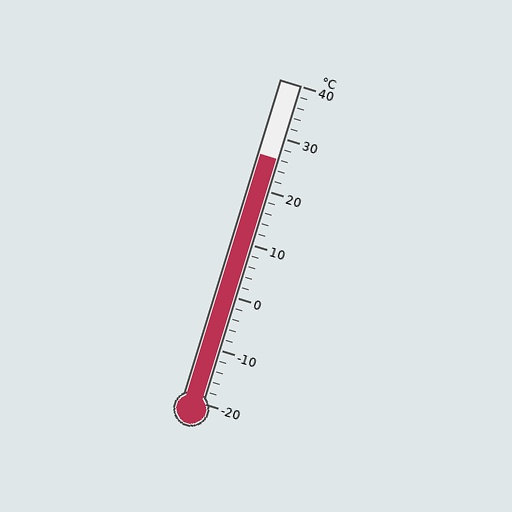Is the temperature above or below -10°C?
The temperature is above -10°C.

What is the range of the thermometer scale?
The thermometer scale ranges from -20°C to 40°C.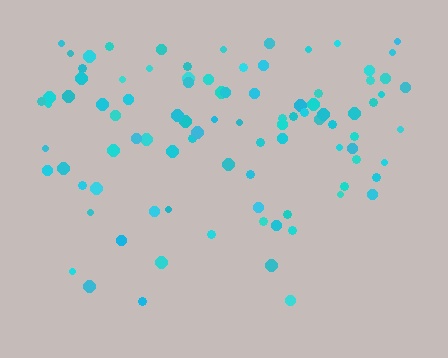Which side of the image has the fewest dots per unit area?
The bottom.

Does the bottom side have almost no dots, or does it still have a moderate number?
Still a moderate number, just noticeably fewer than the top.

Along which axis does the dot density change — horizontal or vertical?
Vertical.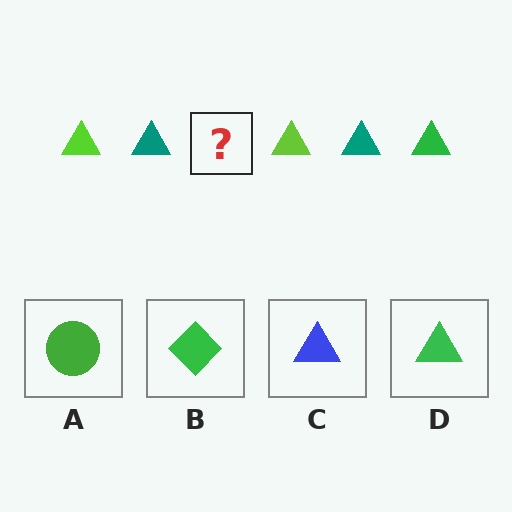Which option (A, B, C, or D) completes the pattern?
D.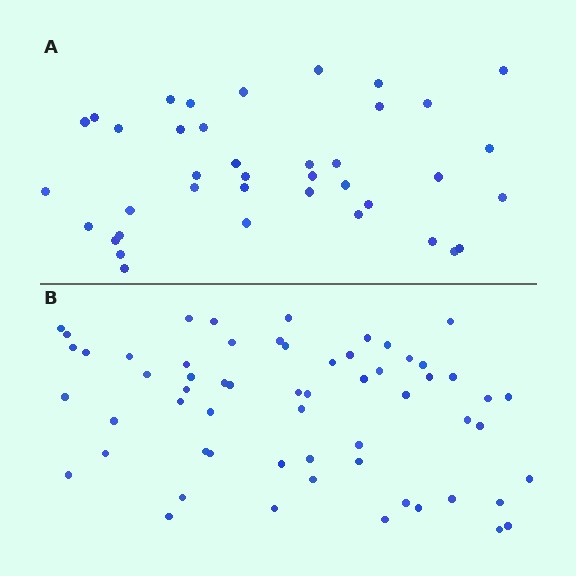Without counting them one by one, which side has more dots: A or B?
Region B (the bottom region) has more dots.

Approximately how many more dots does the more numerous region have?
Region B has approximately 20 more dots than region A.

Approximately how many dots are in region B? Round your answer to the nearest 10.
About 60 dots.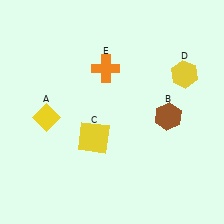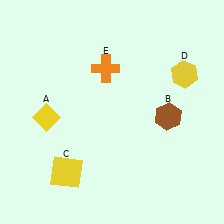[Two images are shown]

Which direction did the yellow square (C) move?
The yellow square (C) moved down.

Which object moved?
The yellow square (C) moved down.